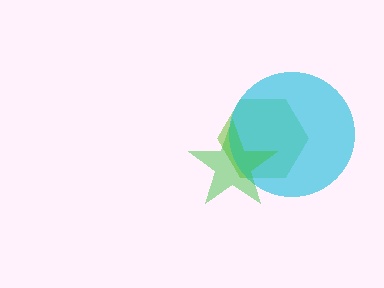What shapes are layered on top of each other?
The layered shapes are: a lime hexagon, a cyan circle, a green star.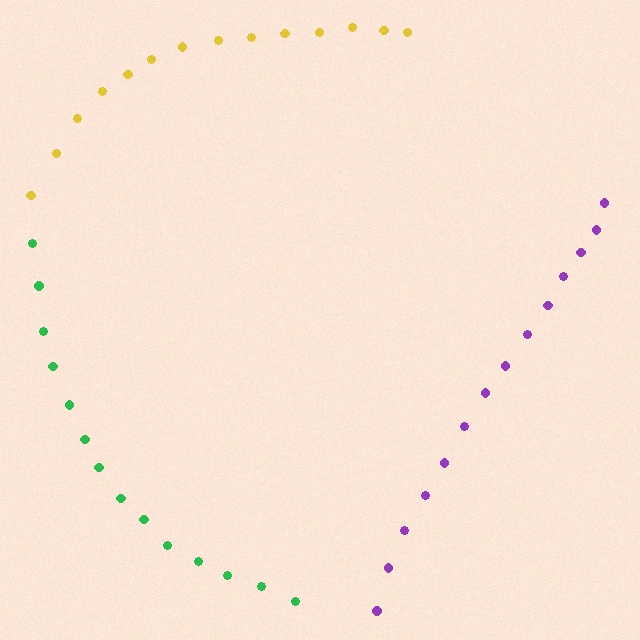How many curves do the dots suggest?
There are 3 distinct paths.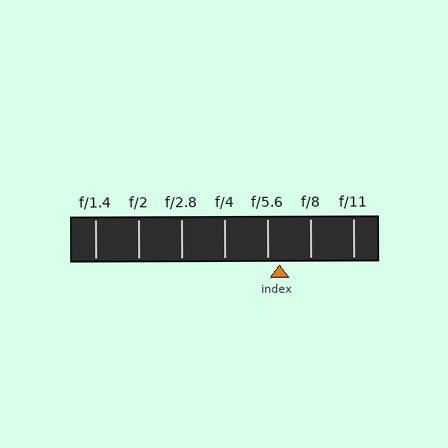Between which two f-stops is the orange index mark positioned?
The index mark is between f/5.6 and f/8.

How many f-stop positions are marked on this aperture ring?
There are 7 f-stop positions marked.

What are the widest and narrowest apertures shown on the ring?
The widest aperture shown is f/1.4 and the narrowest is f/11.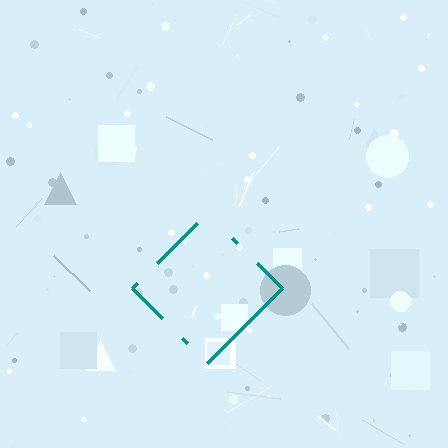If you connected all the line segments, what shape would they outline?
They would outline a diamond.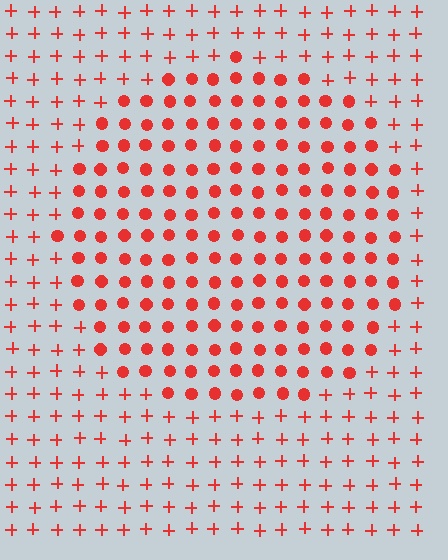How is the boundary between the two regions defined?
The boundary is defined by a change in element shape: circles inside vs. plus signs outside. All elements share the same color and spacing.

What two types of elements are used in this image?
The image uses circles inside the circle region and plus signs outside it.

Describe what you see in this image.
The image is filled with small red elements arranged in a uniform grid. A circle-shaped region contains circles, while the surrounding area contains plus signs. The boundary is defined purely by the change in element shape.